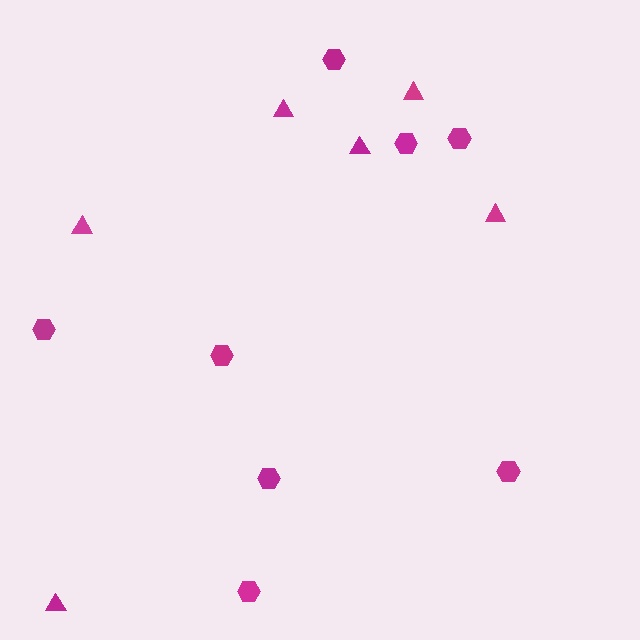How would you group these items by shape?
There are 2 groups: one group of hexagons (8) and one group of triangles (6).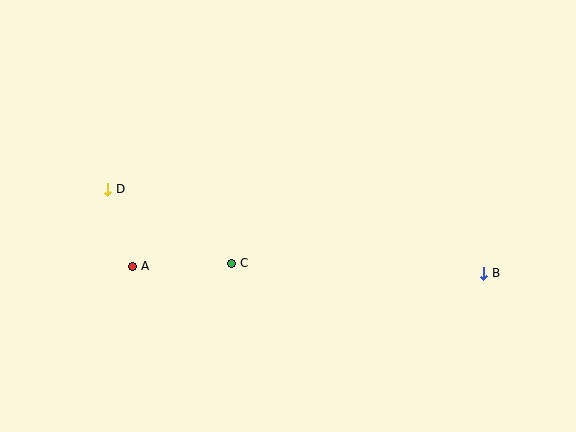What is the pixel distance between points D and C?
The distance between D and C is 144 pixels.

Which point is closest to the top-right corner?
Point B is closest to the top-right corner.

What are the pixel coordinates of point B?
Point B is at (484, 273).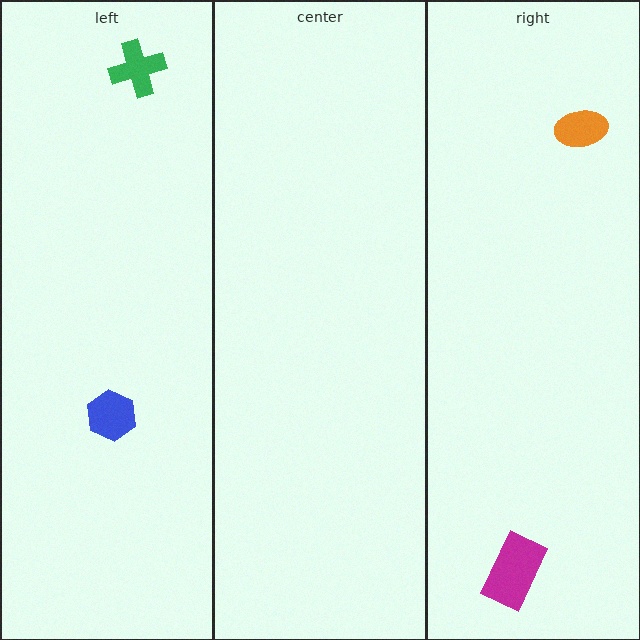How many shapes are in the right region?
2.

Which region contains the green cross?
The left region.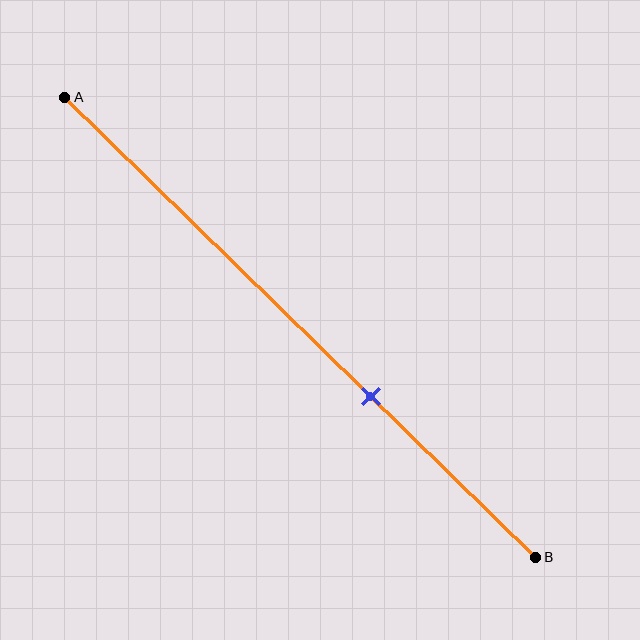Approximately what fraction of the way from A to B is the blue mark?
The blue mark is approximately 65% of the way from A to B.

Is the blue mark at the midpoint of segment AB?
No, the mark is at about 65% from A, not at the 50% midpoint.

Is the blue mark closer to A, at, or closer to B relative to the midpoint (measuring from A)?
The blue mark is closer to point B than the midpoint of segment AB.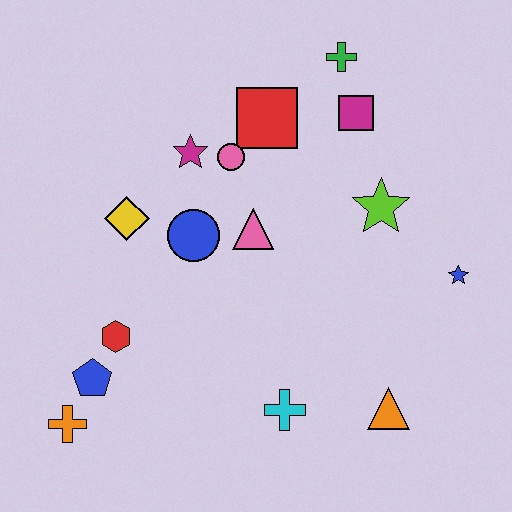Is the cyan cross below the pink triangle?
Yes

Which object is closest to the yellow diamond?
The blue circle is closest to the yellow diamond.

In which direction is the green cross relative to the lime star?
The green cross is above the lime star.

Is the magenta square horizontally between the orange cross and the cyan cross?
No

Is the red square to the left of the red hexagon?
No